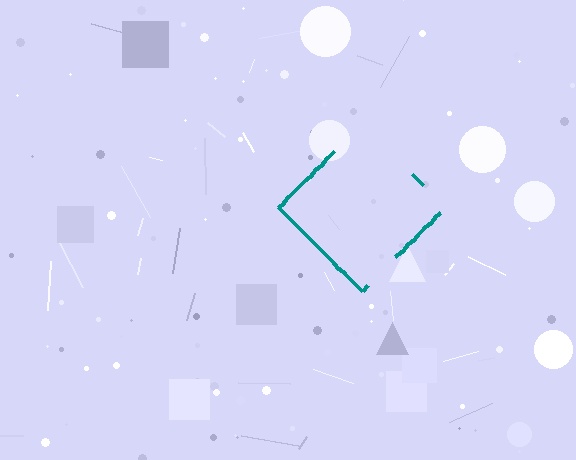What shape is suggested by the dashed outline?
The dashed outline suggests a diamond.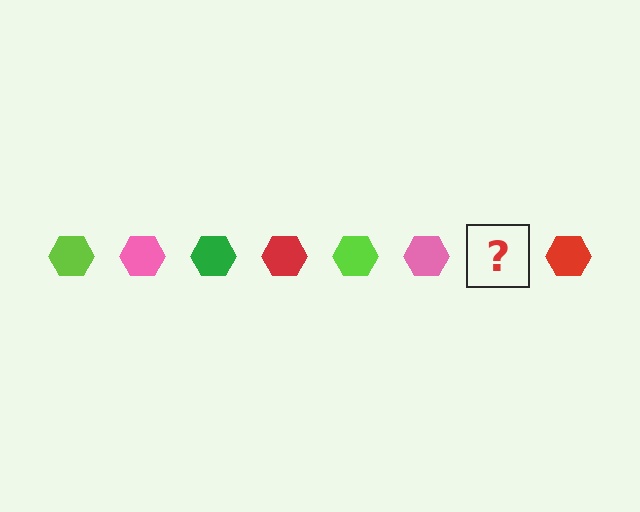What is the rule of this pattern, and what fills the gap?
The rule is that the pattern cycles through lime, pink, green, red hexagons. The gap should be filled with a green hexagon.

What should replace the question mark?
The question mark should be replaced with a green hexagon.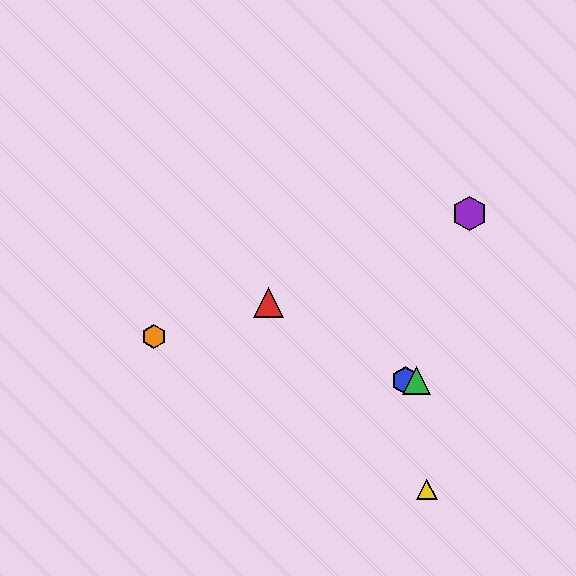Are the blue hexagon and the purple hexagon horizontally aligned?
No, the blue hexagon is at y≈380 and the purple hexagon is at y≈213.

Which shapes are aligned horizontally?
The blue hexagon, the green triangle are aligned horizontally.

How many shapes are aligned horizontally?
2 shapes (the blue hexagon, the green triangle) are aligned horizontally.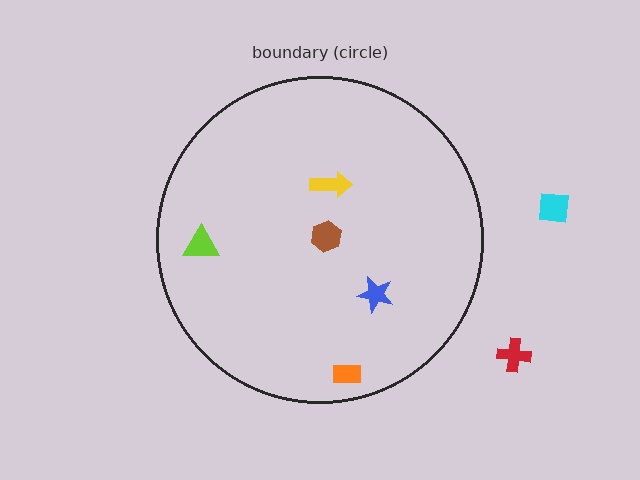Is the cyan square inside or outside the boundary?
Outside.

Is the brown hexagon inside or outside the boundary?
Inside.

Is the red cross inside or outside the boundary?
Outside.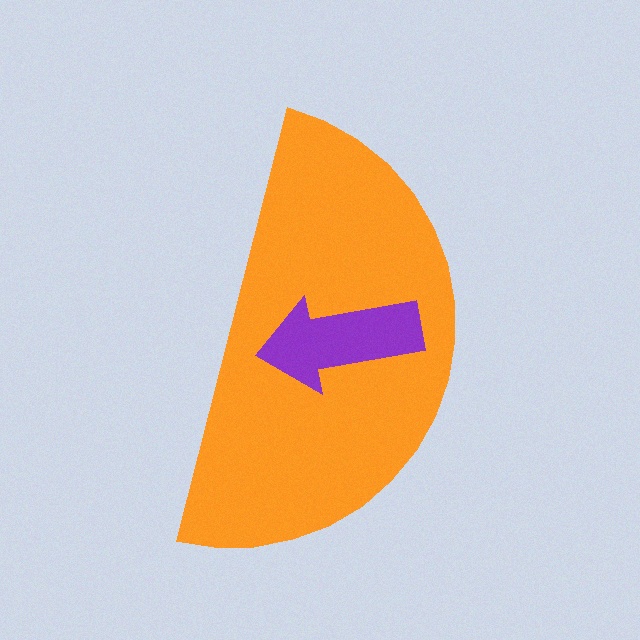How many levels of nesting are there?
2.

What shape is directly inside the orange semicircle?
The purple arrow.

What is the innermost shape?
The purple arrow.